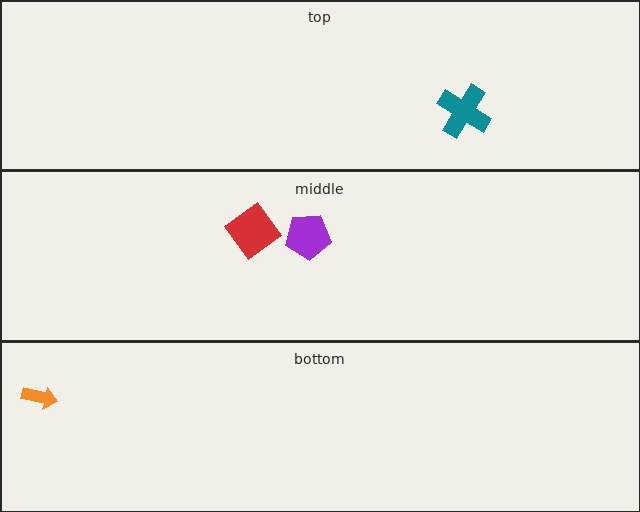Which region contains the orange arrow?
The bottom region.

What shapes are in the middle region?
The purple pentagon, the red diamond.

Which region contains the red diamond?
The middle region.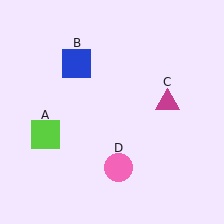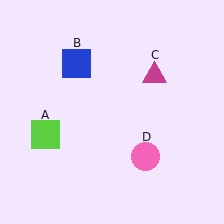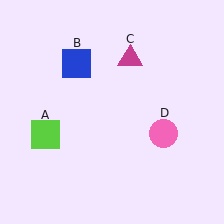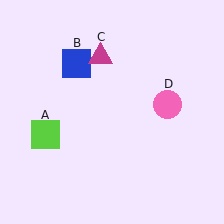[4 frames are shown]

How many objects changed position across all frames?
2 objects changed position: magenta triangle (object C), pink circle (object D).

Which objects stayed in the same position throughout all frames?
Lime square (object A) and blue square (object B) remained stationary.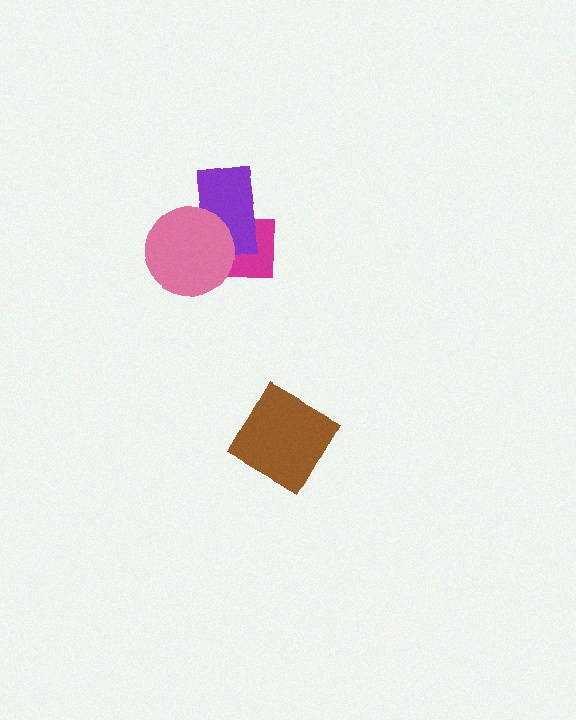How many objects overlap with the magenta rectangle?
2 objects overlap with the magenta rectangle.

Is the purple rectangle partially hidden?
Yes, it is partially covered by another shape.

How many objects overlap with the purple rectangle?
2 objects overlap with the purple rectangle.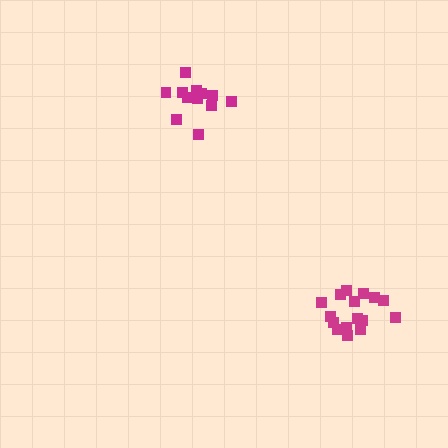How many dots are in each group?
Group 1: 17 dots, Group 2: 13 dots (30 total).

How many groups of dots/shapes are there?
There are 2 groups.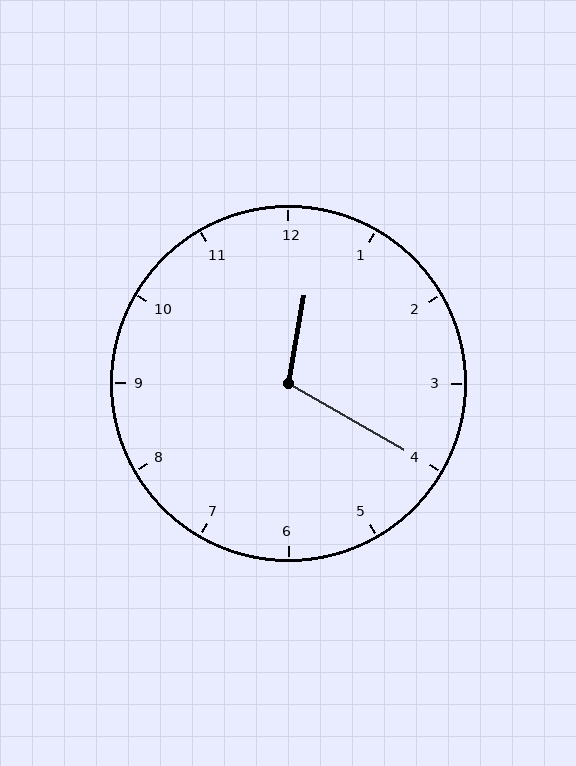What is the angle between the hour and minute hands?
Approximately 110 degrees.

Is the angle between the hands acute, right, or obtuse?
It is obtuse.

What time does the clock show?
12:20.